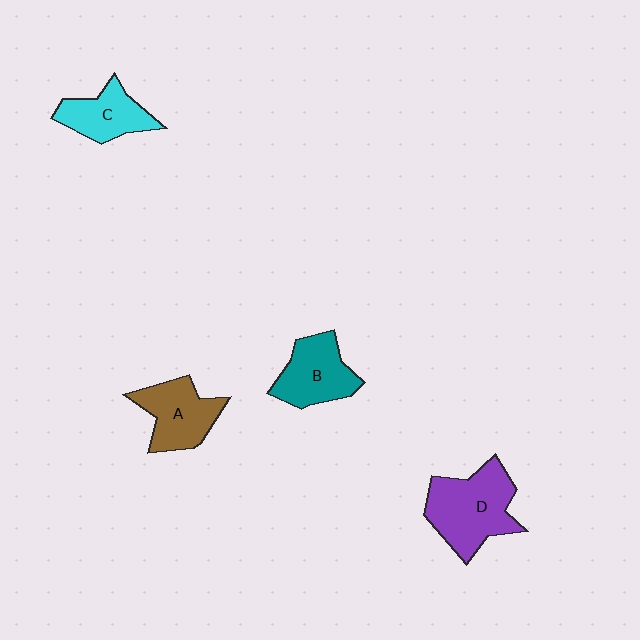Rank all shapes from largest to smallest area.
From largest to smallest: D (purple), A (brown), B (teal), C (cyan).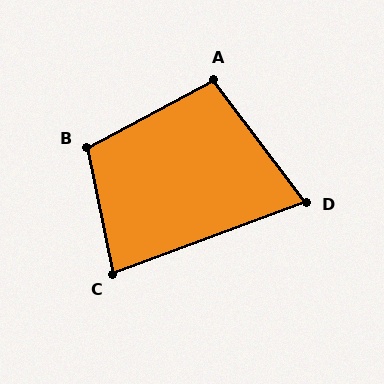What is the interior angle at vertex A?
Approximately 99 degrees (obtuse).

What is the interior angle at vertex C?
Approximately 81 degrees (acute).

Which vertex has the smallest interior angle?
D, at approximately 74 degrees.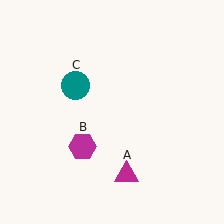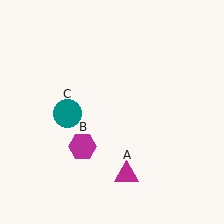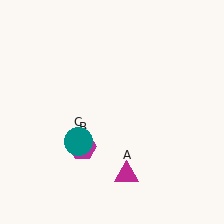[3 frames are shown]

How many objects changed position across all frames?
1 object changed position: teal circle (object C).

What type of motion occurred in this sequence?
The teal circle (object C) rotated counterclockwise around the center of the scene.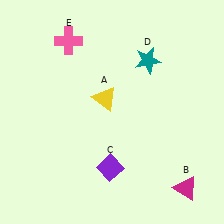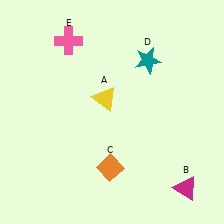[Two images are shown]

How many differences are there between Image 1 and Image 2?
There is 1 difference between the two images.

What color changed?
The diamond (C) changed from purple in Image 1 to orange in Image 2.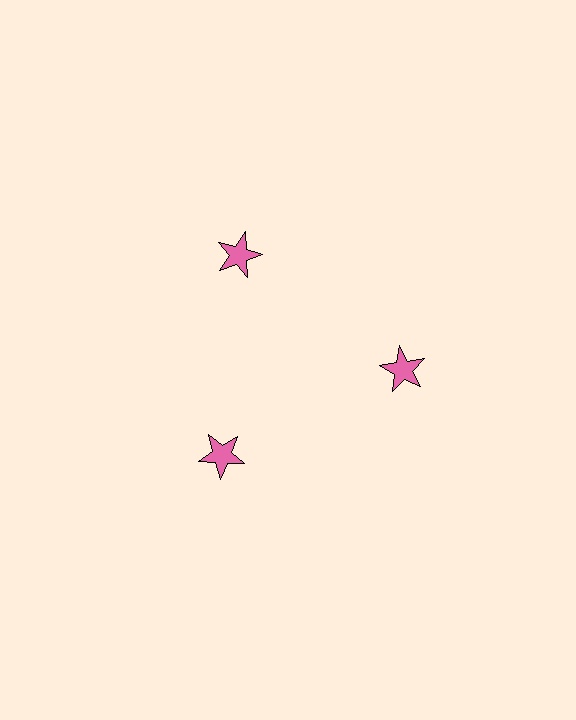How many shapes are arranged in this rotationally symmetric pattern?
There are 3 shapes, arranged in 3 groups of 1.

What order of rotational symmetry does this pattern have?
This pattern has 3-fold rotational symmetry.